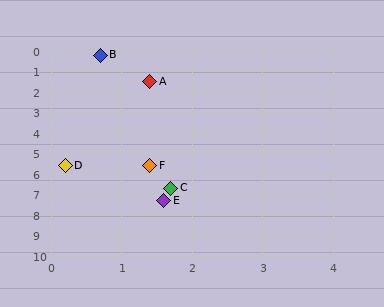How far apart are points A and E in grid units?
Points A and E are about 5.8 grid units apart.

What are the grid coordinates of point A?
Point A is at approximately (1.4, 1.5).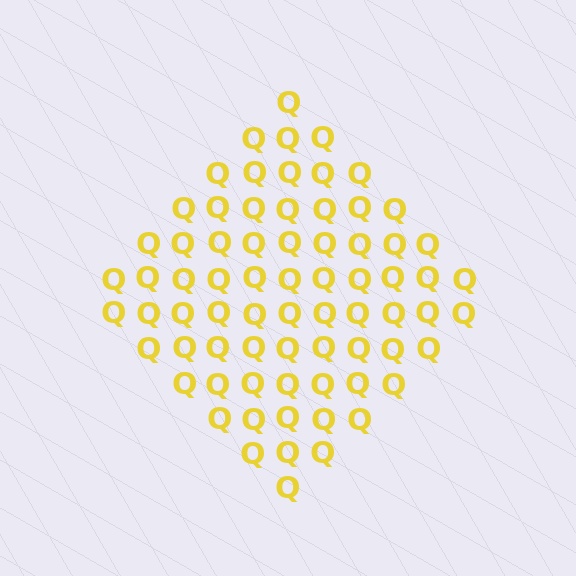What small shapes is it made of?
It is made of small letter Q's.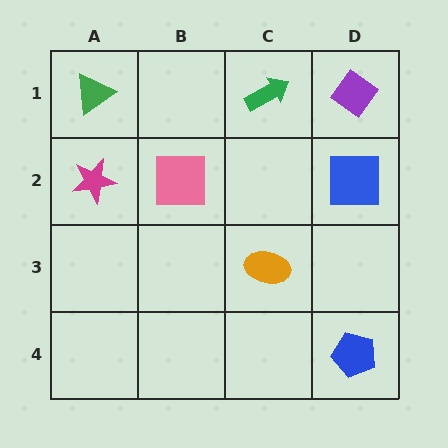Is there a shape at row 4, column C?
No, that cell is empty.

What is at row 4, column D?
A blue pentagon.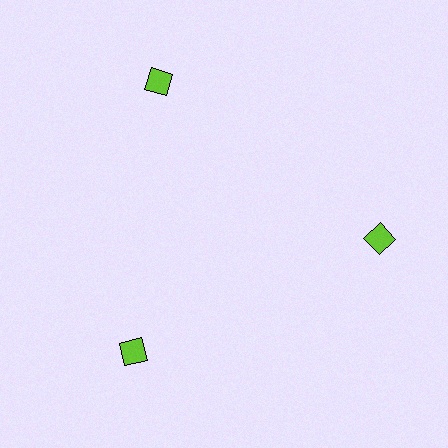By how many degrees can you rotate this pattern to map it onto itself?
The pattern maps onto itself every 120 degrees of rotation.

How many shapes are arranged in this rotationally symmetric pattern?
There are 3 shapes, arranged in 3 groups of 1.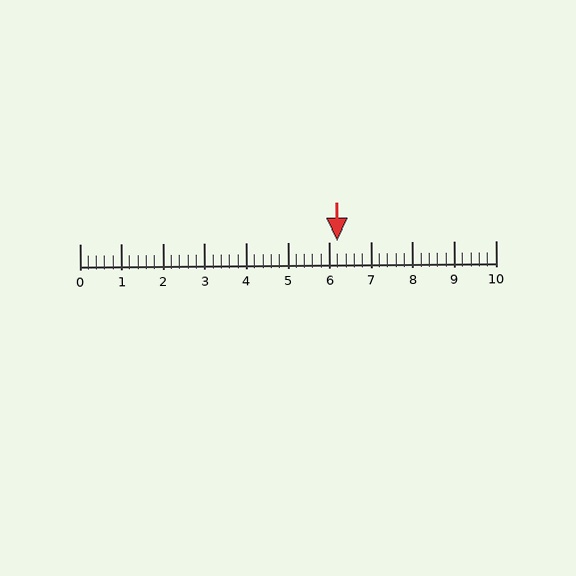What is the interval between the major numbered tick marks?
The major tick marks are spaced 1 units apart.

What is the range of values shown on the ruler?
The ruler shows values from 0 to 10.